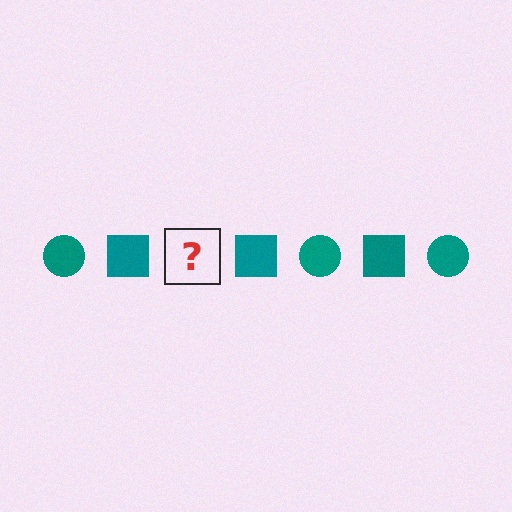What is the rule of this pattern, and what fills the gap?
The rule is that the pattern cycles through circle, square shapes in teal. The gap should be filled with a teal circle.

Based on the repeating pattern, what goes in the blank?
The blank should be a teal circle.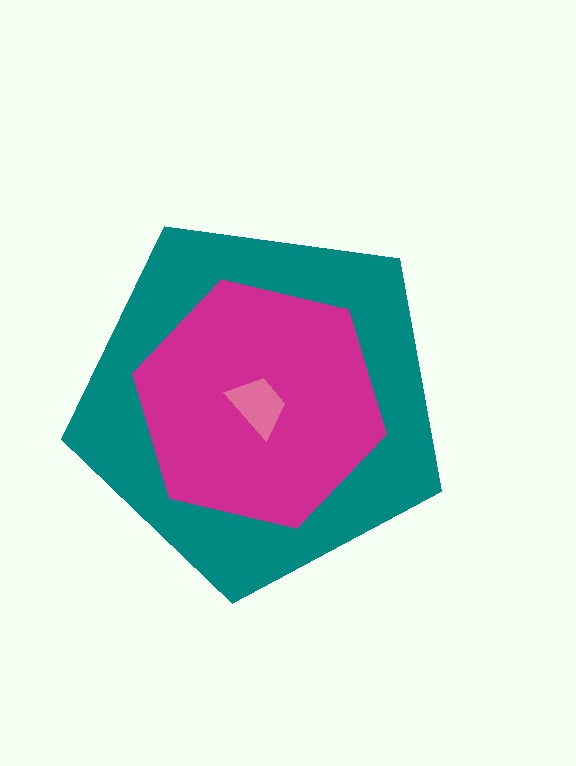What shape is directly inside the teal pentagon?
The magenta hexagon.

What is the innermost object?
The pink trapezoid.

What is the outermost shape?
The teal pentagon.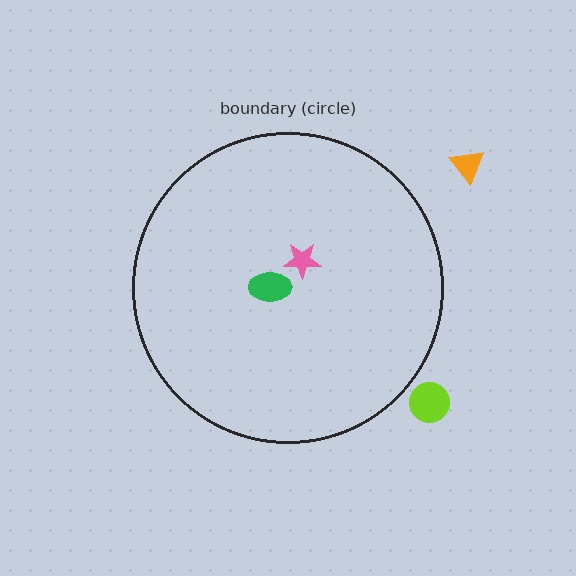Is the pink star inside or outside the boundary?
Inside.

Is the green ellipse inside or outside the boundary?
Inside.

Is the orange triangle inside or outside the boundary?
Outside.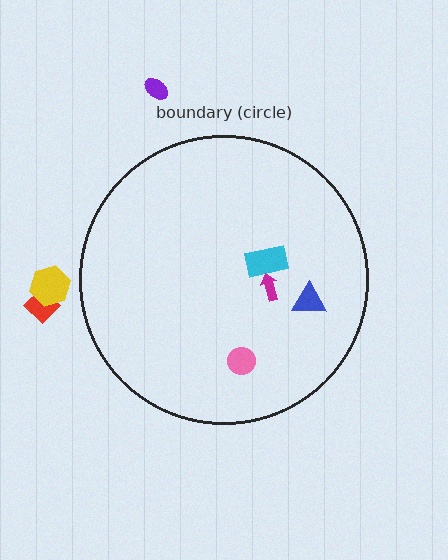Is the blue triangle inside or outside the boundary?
Inside.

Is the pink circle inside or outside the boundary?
Inside.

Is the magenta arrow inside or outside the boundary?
Inside.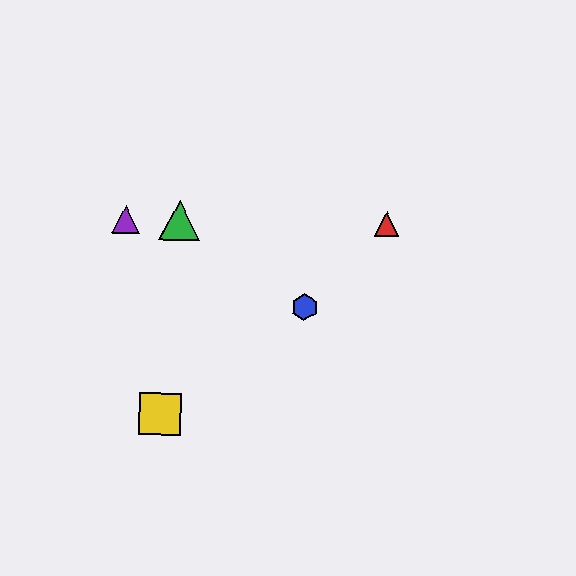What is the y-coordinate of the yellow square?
The yellow square is at y≈414.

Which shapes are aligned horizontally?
The red triangle, the green triangle, the purple triangle are aligned horizontally.